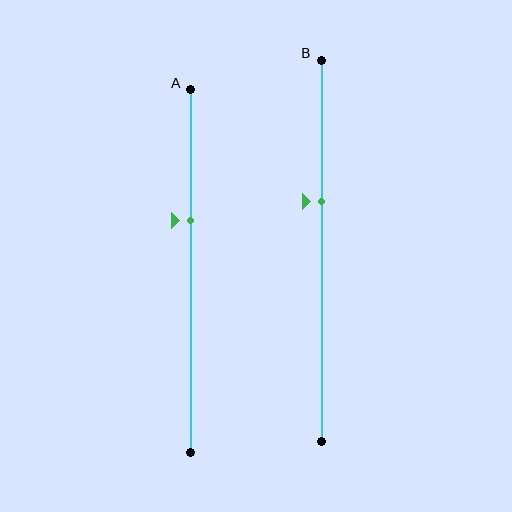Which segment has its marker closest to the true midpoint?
Segment B has its marker closest to the true midpoint.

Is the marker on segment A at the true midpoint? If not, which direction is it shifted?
No, the marker on segment A is shifted upward by about 14% of the segment length.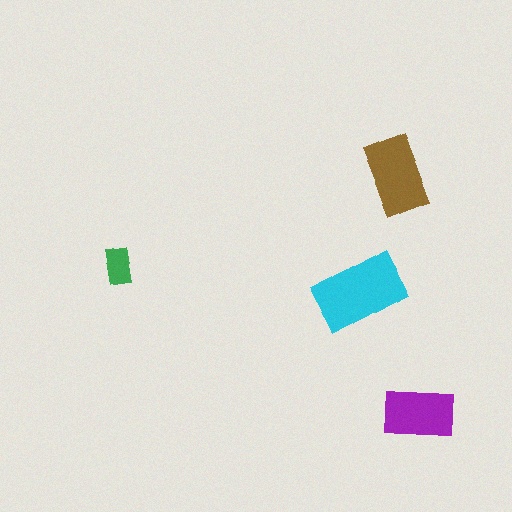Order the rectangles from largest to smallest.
the cyan one, the brown one, the purple one, the green one.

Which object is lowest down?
The purple rectangle is bottommost.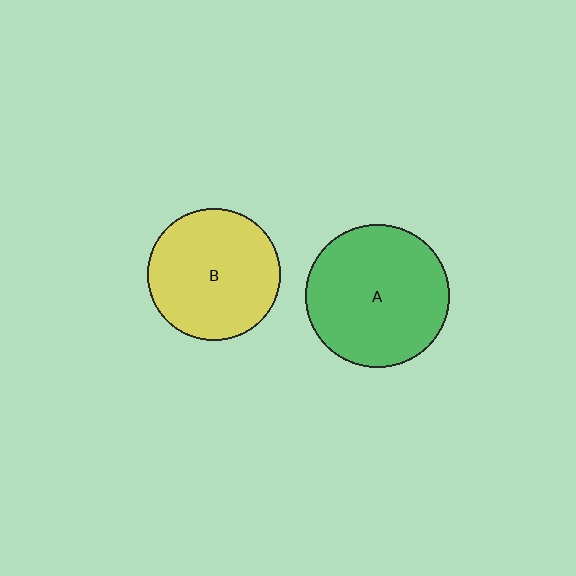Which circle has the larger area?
Circle A (green).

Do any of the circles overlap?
No, none of the circles overlap.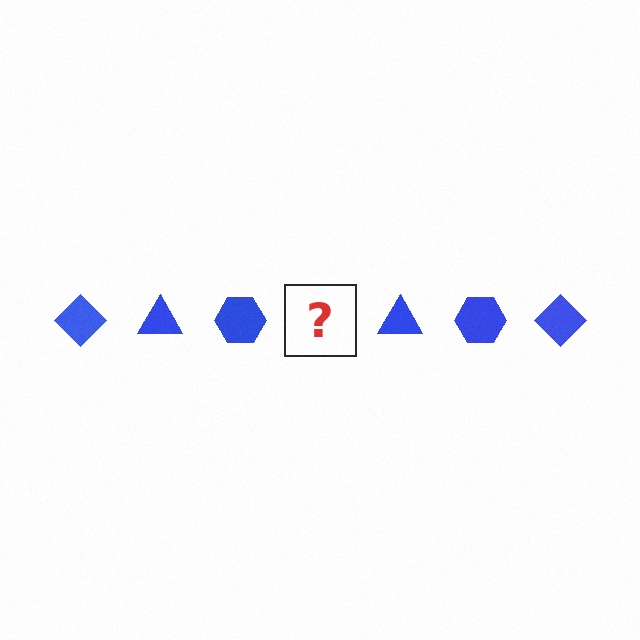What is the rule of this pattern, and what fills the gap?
The rule is that the pattern cycles through diamond, triangle, hexagon shapes in blue. The gap should be filled with a blue diamond.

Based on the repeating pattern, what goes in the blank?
The blank should be a blue diamond.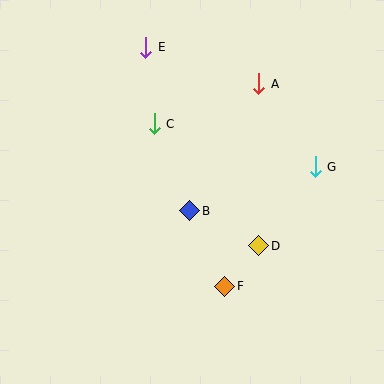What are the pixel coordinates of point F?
Point F is at (225, 286).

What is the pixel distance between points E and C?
The distance between E and C is 77 pixels.